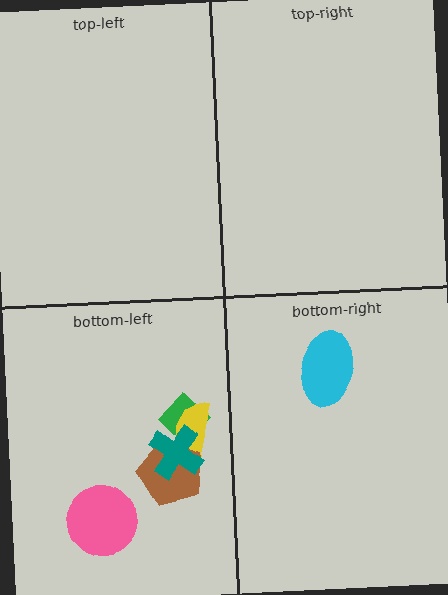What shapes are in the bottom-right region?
The cyan ellipse.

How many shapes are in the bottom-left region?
5.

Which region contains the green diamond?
The bottom-left region.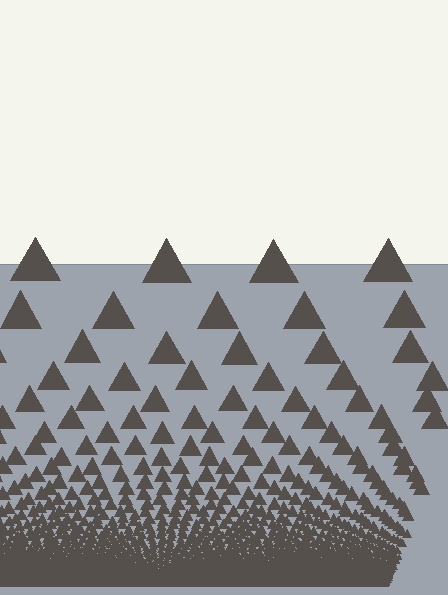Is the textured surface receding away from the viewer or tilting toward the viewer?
The surface appears to tilt toward the viewer. Texture elements get larger and sparser toward the top.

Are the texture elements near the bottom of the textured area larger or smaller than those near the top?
Smaller. The gradient is inverted — elements near the bottom are smaller and denser.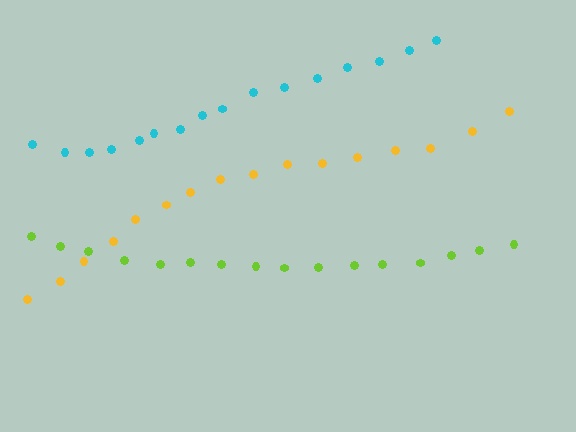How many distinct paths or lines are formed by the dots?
There are 3 distinct paths.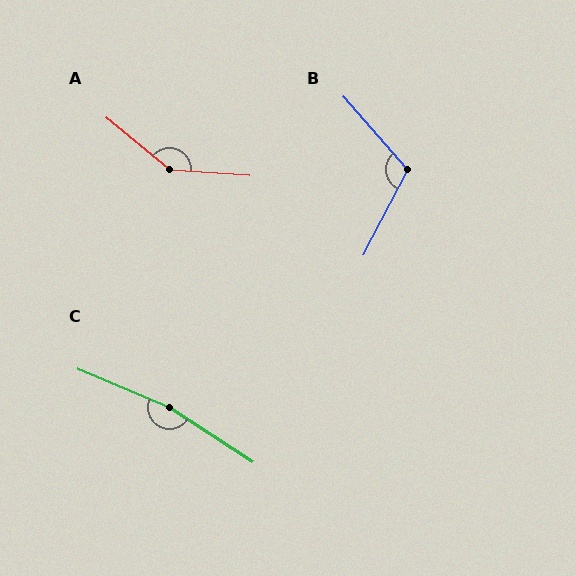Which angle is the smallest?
B, at approximately 111 degrees.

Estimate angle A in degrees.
Approximately 144 degrees.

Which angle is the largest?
C, at approximately 170 degrees.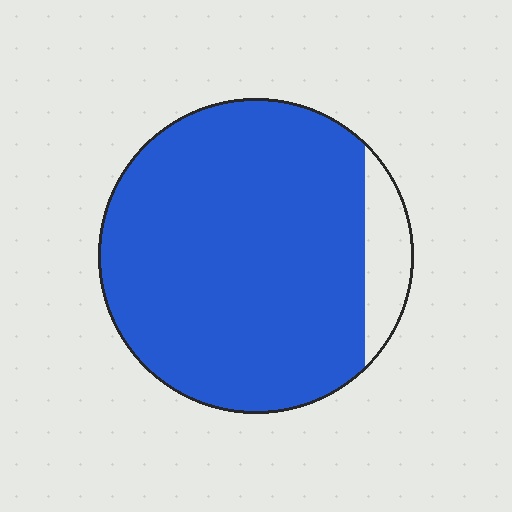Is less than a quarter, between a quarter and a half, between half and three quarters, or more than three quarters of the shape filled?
More than three quarters.